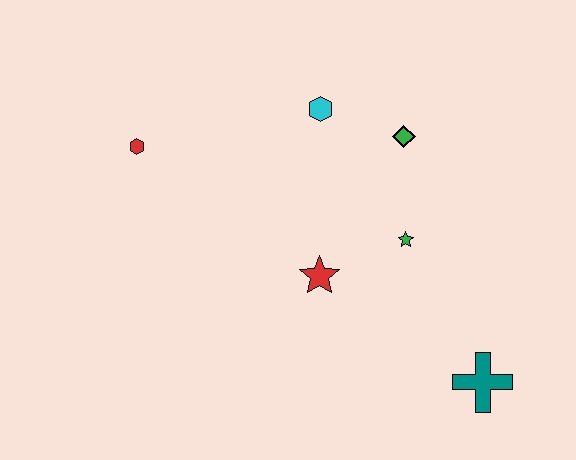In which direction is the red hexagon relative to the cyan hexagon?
The red hexagon is to the left of the cyan hexagon.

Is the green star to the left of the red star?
No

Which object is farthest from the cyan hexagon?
The teal cross is farthest from the cyan hexagon.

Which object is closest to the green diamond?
The cyan hexagon is closest to the green diamond.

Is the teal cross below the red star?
Yes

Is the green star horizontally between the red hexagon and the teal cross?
Yes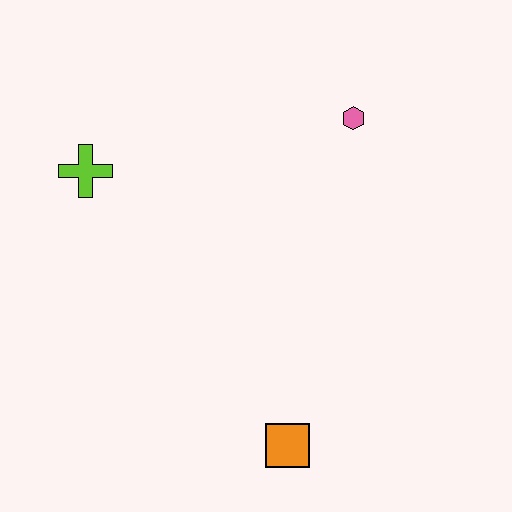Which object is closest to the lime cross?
The pink hexagon is closest to the lime cross.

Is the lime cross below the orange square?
No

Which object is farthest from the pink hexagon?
The orange square is farthest from the pink hexagon.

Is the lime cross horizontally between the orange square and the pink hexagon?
No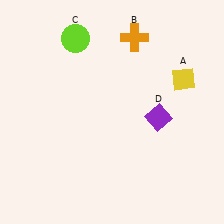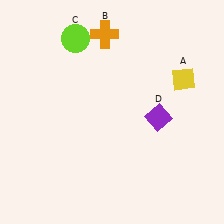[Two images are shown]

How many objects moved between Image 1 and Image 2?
1 object moved between the two images.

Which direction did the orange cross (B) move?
The orange cross (B) moved left.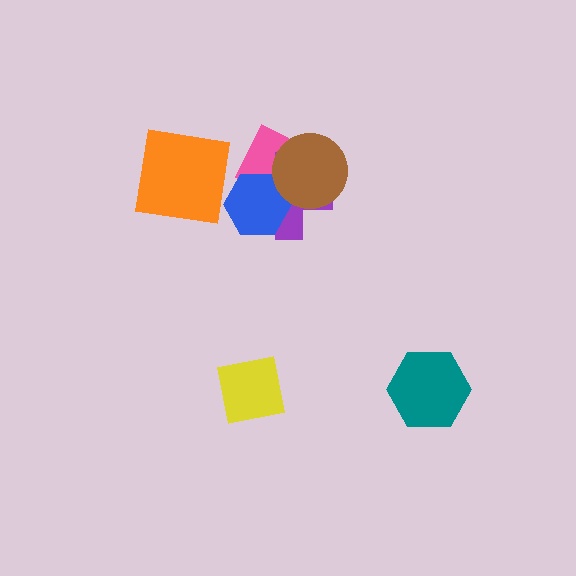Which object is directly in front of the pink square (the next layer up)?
The purple cross is directly in front of the pink square.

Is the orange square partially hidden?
No, no other shape covers it.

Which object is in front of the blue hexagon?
The brown circle is in front of the blue hexagon.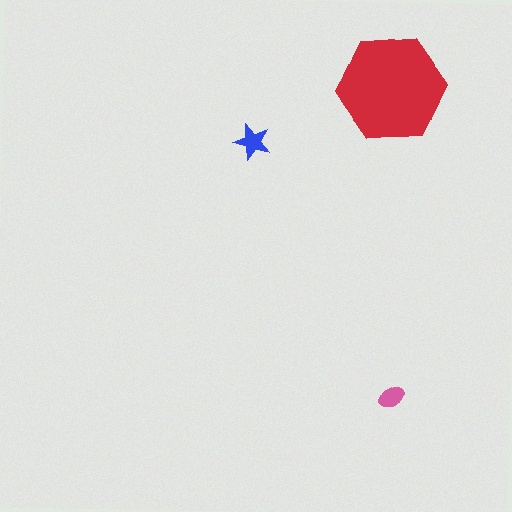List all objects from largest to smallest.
The red hexagon, the blue star, the pink ellipse.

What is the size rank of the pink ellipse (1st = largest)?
3rd.